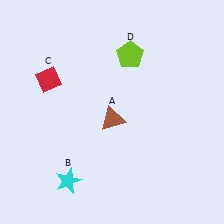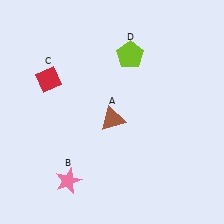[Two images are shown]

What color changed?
The star (B) changed from cyan in Image 1 to pink in Image 2.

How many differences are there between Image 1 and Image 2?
There is 1 difference between the two images.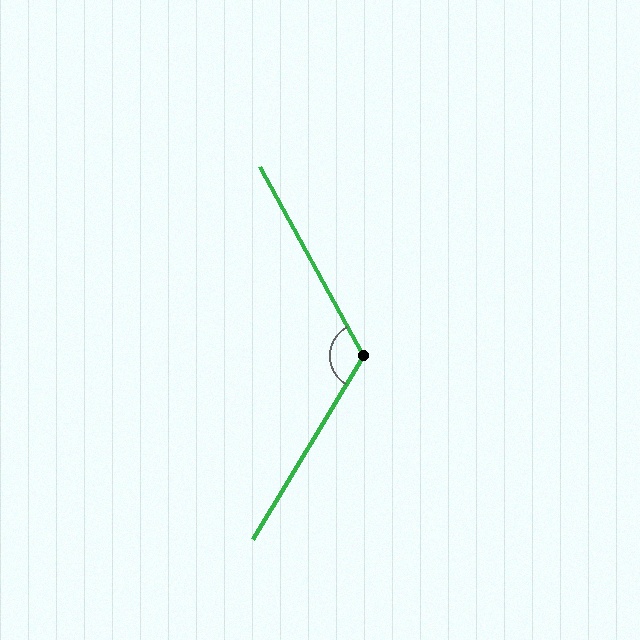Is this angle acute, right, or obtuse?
It is obtuse.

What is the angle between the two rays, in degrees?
Approximately 121 degrees.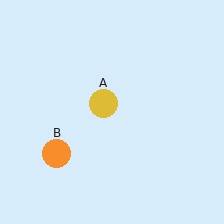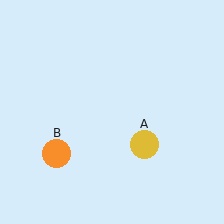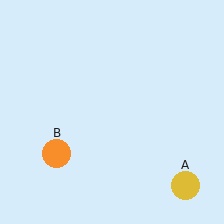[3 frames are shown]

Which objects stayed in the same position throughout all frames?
Orange circle (object B) remained stationary.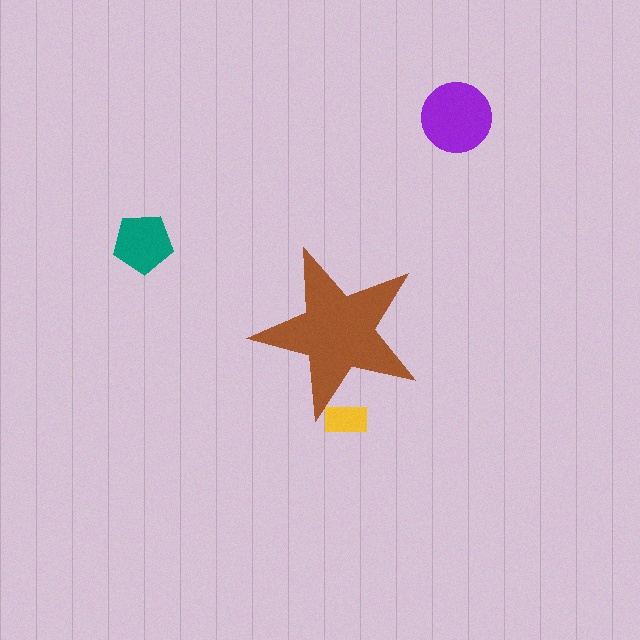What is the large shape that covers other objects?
A brown star.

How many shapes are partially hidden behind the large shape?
1 shape is partially hidden.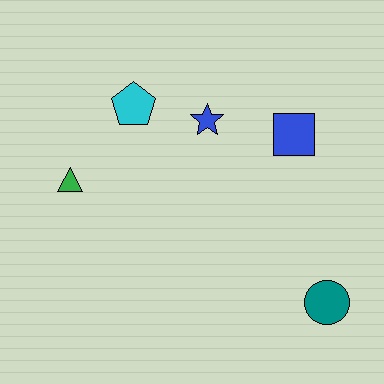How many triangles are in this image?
There is 1 triangle.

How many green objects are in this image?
There is 1 green object.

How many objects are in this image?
There are 5 objects.